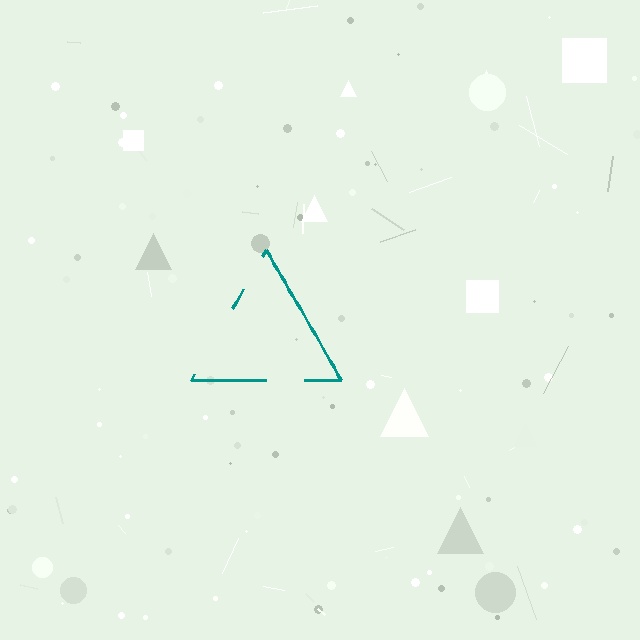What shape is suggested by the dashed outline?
The dashed outline suggests a triangle.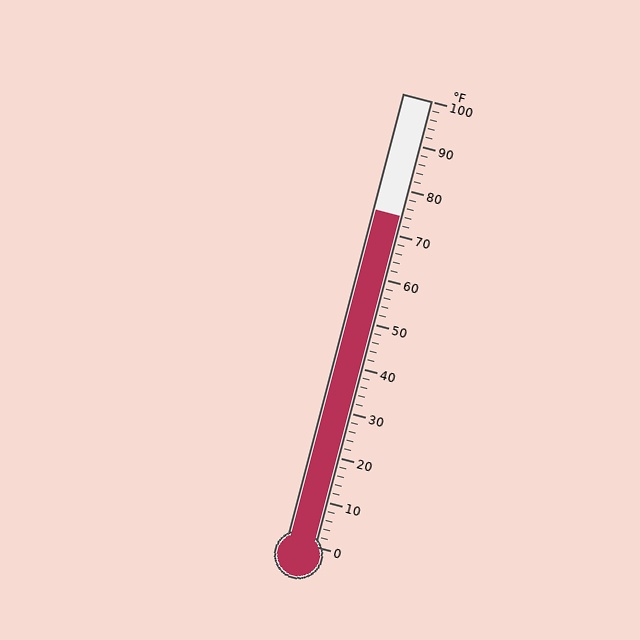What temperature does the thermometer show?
The thermometer shows approximately 74°F.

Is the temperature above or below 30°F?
The temperature is above 30°F.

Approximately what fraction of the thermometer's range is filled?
The thermometer is filled to approximately 75% of its range.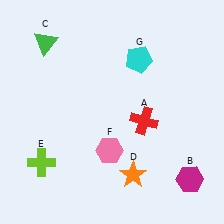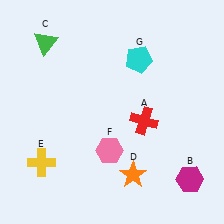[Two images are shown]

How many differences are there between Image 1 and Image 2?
There is 1 difference between the two images.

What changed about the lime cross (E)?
In Image 1, E is lime. In Image 2, it changed to yellow.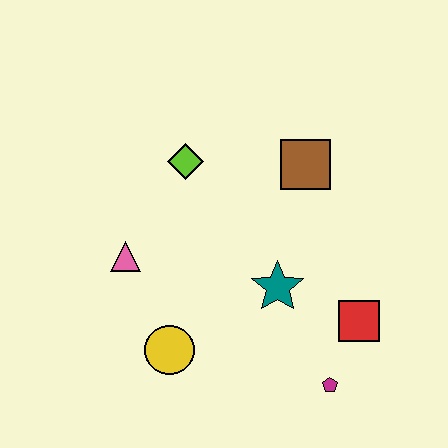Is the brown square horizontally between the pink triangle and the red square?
Yes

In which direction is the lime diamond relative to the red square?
The lime diamond is to the left of the red square.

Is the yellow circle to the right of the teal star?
No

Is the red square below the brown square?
Yes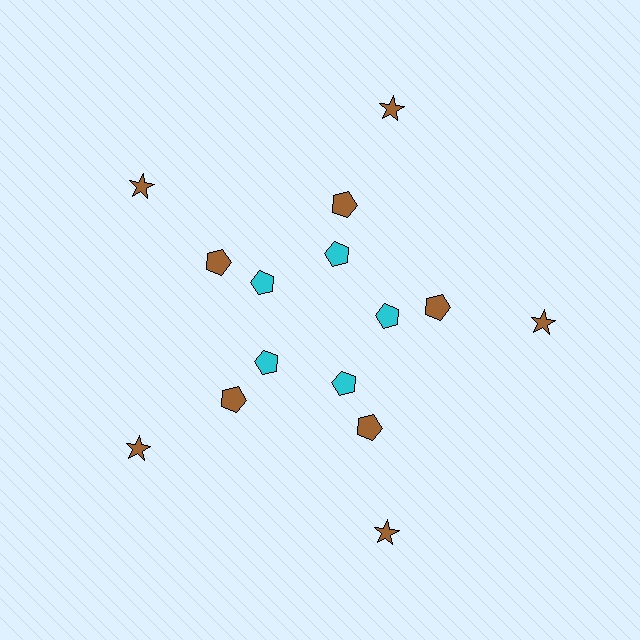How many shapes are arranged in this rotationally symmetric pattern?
There are 15 shapes, arranged in 5 groups of 3.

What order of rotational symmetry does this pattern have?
This pattern has 5-fold rotational symmetry.